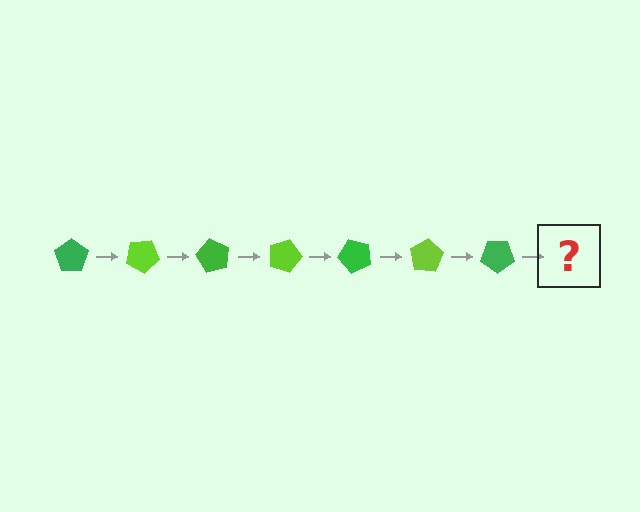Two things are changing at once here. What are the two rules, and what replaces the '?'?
The two rules are that it rotates 30 degrees each step and the color cycles through green and lime. The '?' should be a lime pentagon, rotated 210 degrees from the start.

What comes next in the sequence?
The next element should be a lime pentagon, rotated 210 degrees from the start.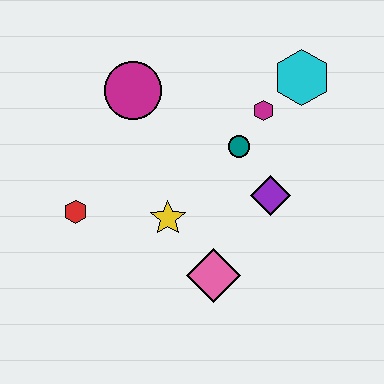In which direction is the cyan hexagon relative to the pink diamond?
The cyan hexagon is above the pink diamond.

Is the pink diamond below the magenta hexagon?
Yes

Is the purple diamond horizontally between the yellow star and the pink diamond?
No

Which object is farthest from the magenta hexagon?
The red hexagon is farthest from the magenta hexagon.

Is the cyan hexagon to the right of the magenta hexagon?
Yes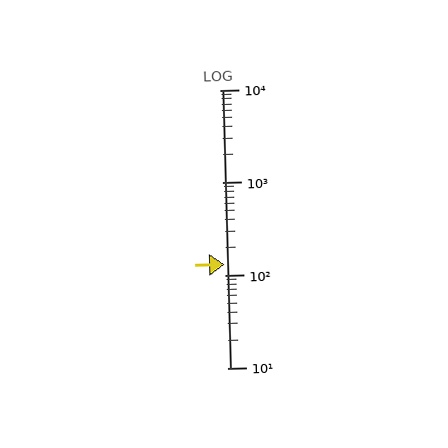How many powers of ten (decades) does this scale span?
The scale spans 3 decades, from 10 to 10000.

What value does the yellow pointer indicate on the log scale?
The pointer indicates approximately 130.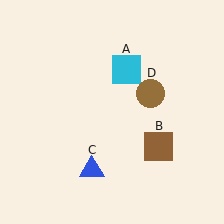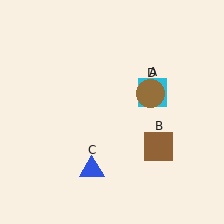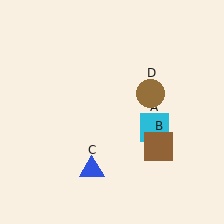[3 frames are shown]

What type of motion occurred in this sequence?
The cyan square (object A) rotated clockwise around the center of the scene.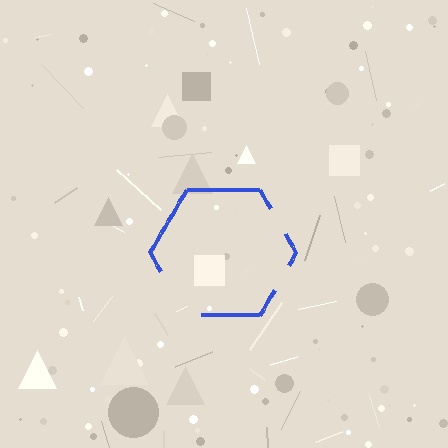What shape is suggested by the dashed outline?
The dashed outline suggests a hexagon.